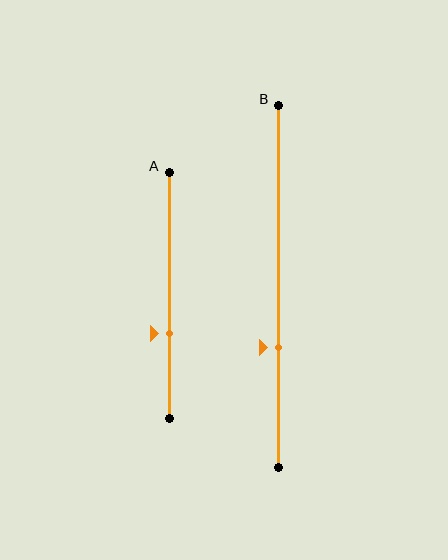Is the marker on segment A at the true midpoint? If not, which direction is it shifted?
No, the marker on segment A is shifted downward by about 15% of the segment length.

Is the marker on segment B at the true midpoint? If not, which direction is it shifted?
No, the marker on segment B is shifted downward by about 17% of the segment length.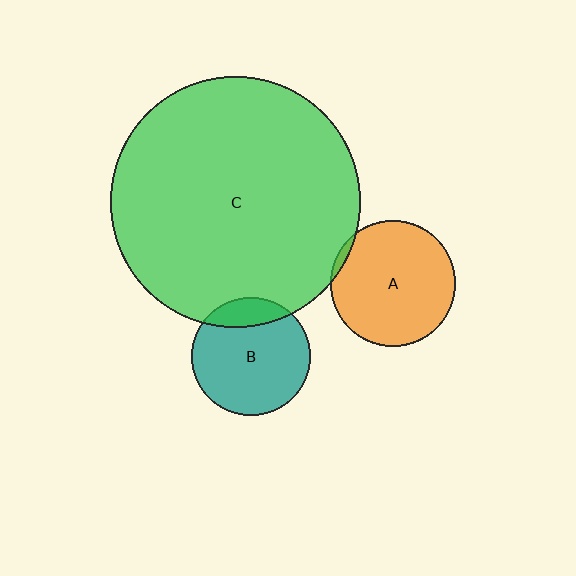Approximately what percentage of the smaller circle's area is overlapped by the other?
Approximately 15%.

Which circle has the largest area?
Circle C (green).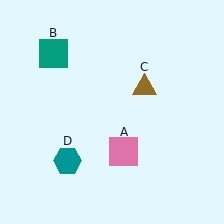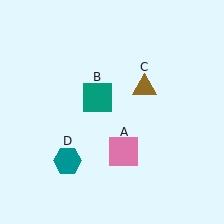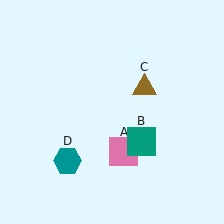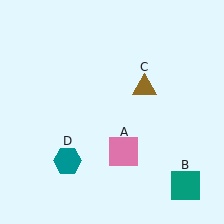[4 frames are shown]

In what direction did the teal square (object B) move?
The teal square (object B) moved down and to the right.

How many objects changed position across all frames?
1 object changed position: teal square (object B).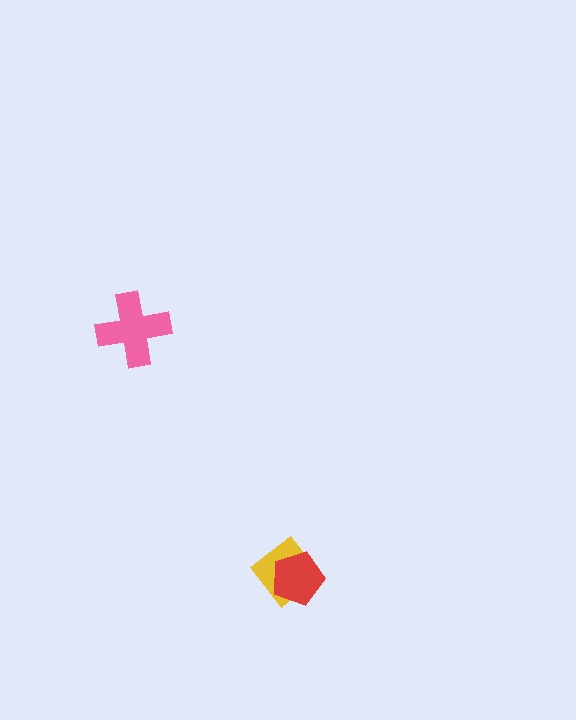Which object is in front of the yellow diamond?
The red pentagon is in front of the yellow diamond.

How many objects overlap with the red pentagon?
1 object overlaps with the red pentagon.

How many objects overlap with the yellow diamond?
1 object overlaps with the yellow diamond.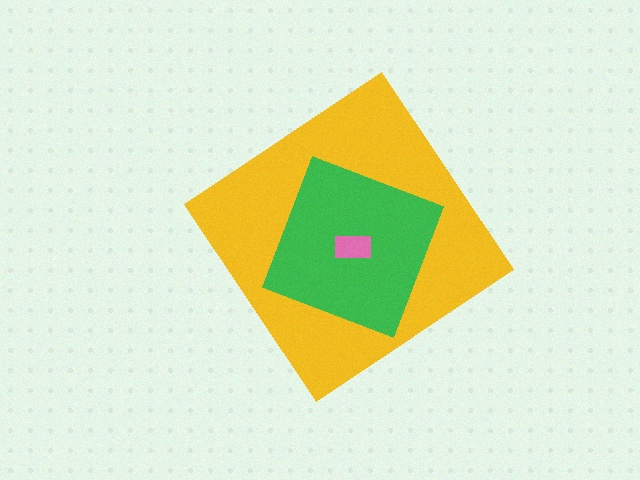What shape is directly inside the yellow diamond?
The green square.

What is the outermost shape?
The yellow diamond.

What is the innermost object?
The pink rectangle.